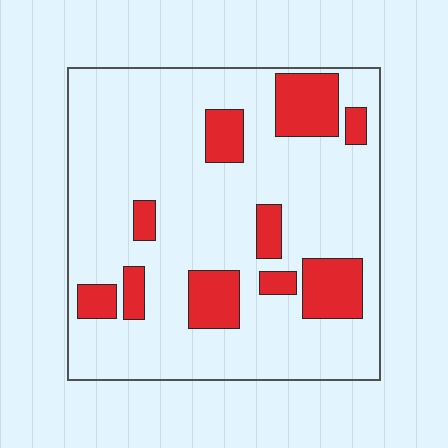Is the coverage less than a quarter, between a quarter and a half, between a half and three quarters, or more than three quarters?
Less than a quarter.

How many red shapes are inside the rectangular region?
10.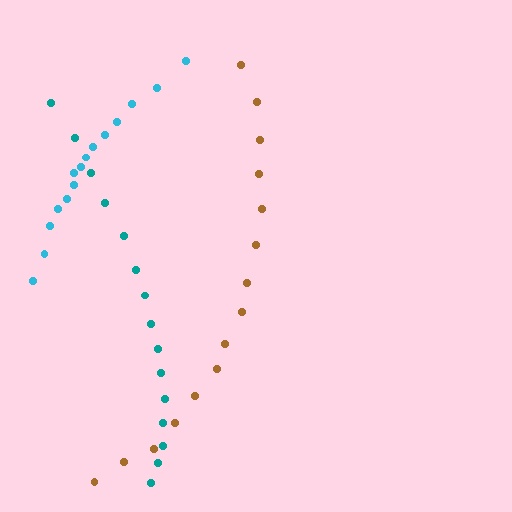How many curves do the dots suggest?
There are 3 distinct paths.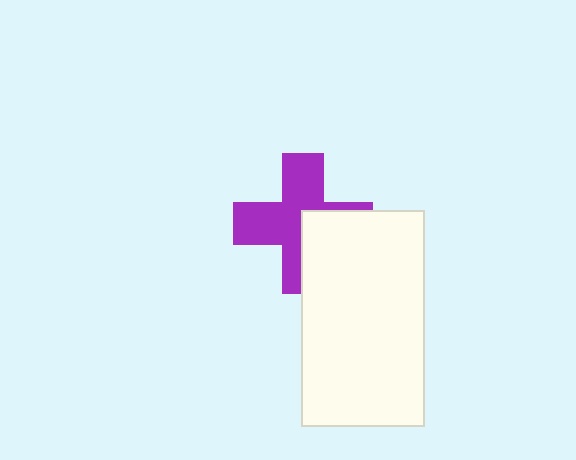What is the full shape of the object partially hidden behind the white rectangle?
The partially hidden object is a purple cross.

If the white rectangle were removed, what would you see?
You would see the complete purple cross.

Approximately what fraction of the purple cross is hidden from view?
Roughly 36% of the purple cross is hidden behind the white rectangle.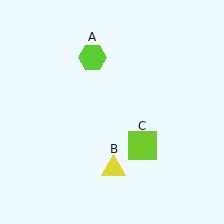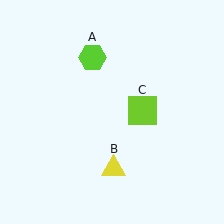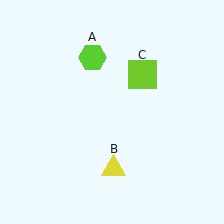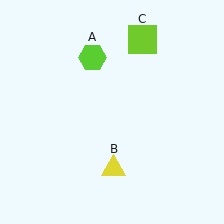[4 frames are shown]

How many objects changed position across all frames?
1 object changed position: lime square (object C).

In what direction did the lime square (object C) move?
The lime square (object C) moved up.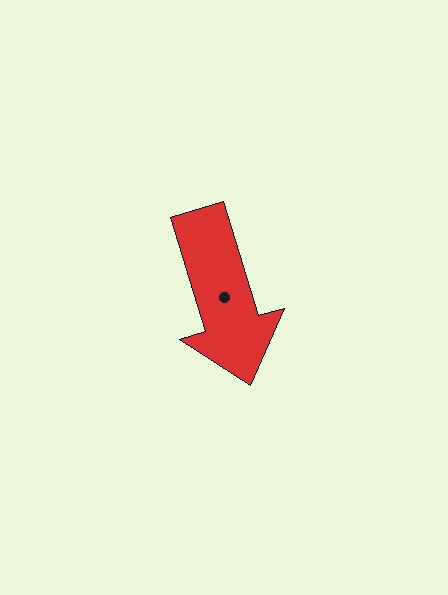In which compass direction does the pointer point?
South.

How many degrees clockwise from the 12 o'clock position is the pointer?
Approximately 163 degrees.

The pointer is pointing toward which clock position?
Roughly 5 o'clock.